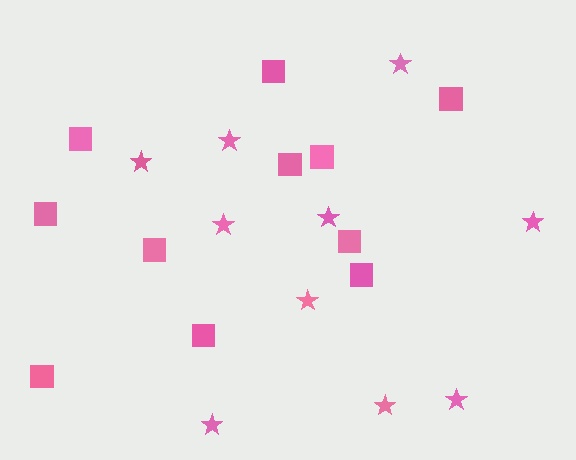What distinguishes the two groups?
There are 2 groups: one group of stars (10) and one group of squares (11).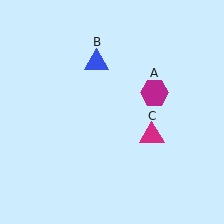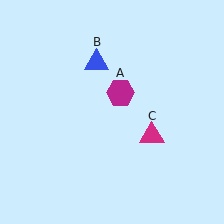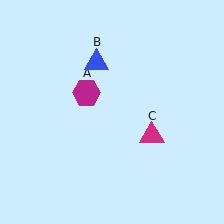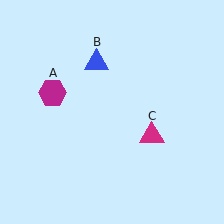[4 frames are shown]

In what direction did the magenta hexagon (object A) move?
The magenta hexagon (object A) moved left.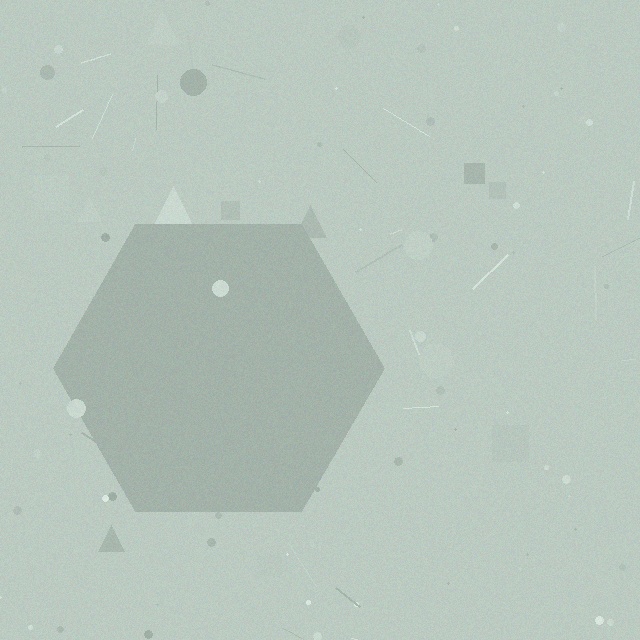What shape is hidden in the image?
A hexagon is hidden in the image.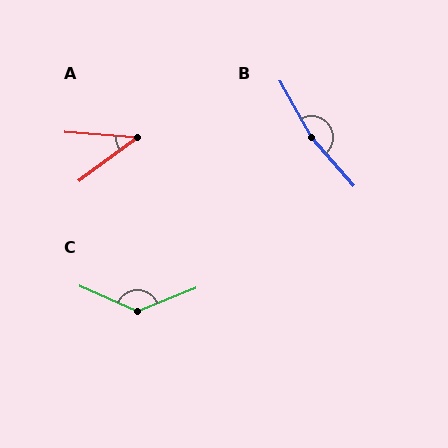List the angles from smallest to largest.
A (41°), C (134°), B (168°).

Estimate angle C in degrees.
Approximately 134 degrees.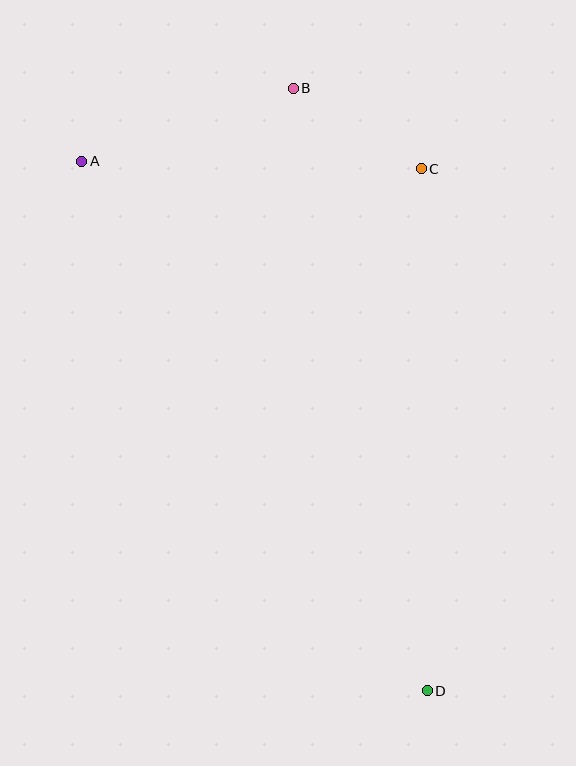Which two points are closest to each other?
Points B and C are closest to each other.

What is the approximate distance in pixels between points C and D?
The distance between C and D is approximately 522 pixels.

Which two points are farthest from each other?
Points A and D are farthest from each other.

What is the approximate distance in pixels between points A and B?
The distance between A and B is approximately 224 pixels.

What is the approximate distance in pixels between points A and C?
The distance between A and C is approximately 340 pixels.